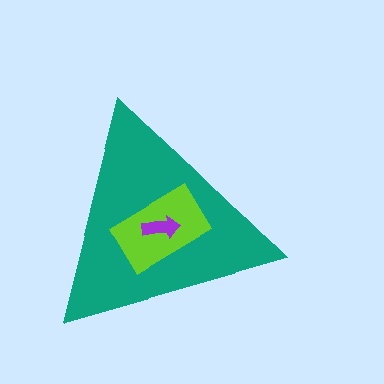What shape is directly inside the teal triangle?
The lime rectangle.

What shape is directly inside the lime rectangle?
The purple arrow.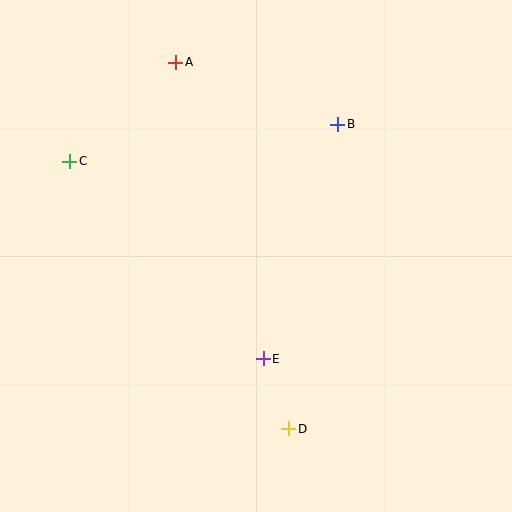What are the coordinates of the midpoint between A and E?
The midpoint between A and E is at (220, 211).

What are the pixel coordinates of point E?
Point E is at (263, 359).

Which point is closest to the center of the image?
Point E at (263, 359) is closest to the center.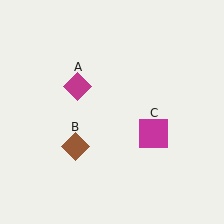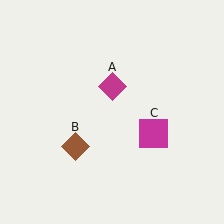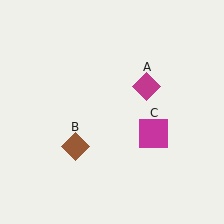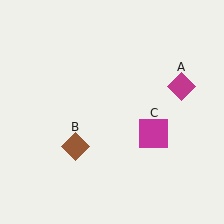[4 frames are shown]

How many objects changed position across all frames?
1 object changed position: magenta diamond (object A).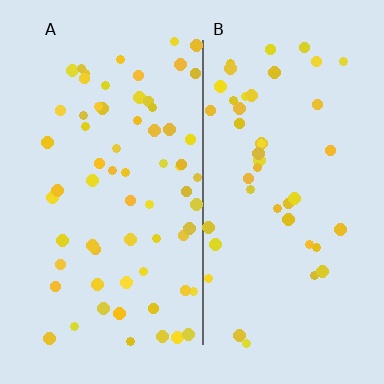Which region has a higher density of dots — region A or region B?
A (the left).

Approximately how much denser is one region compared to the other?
Approximately 1.4× — region A over region B.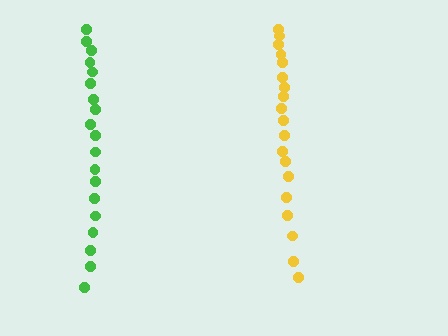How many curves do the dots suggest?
There are 2 distinct paths.